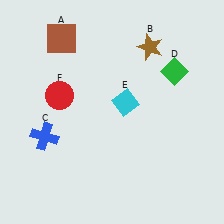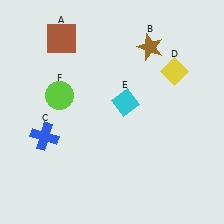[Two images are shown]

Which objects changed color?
D changed from green to yellow. F changed from red to lime.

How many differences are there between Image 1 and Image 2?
There are 2 differences between the two images.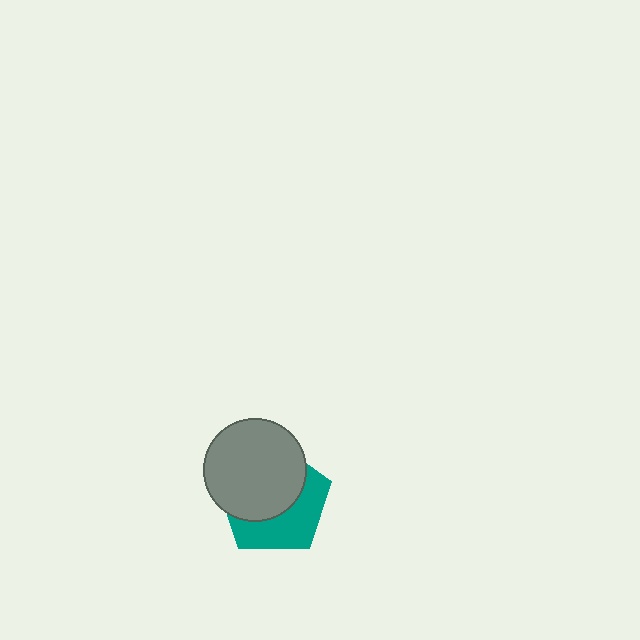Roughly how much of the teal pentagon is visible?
A small part of it is visible (roughly 44%).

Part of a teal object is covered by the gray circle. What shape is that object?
It is a pentagon.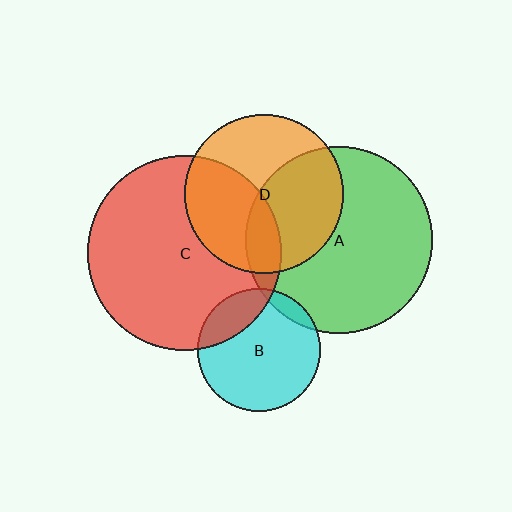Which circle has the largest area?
Circle C (red).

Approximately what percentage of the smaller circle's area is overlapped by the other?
Approximately 10%.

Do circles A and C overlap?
Yes.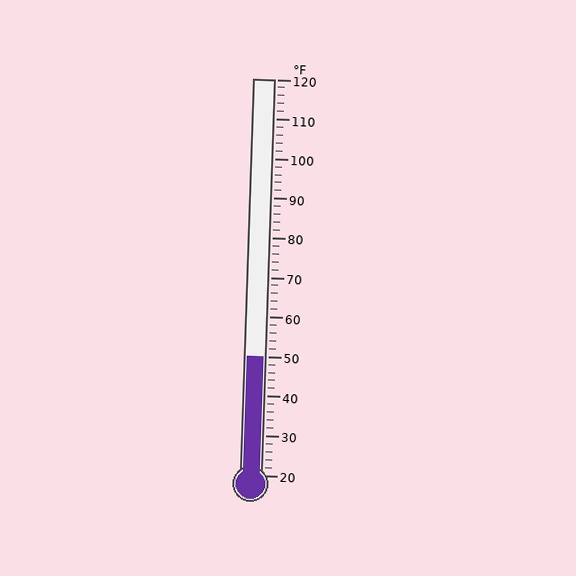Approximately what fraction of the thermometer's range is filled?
The thermometer is filled to approximately 30% of its range.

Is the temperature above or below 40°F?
The temperature is above 40°F.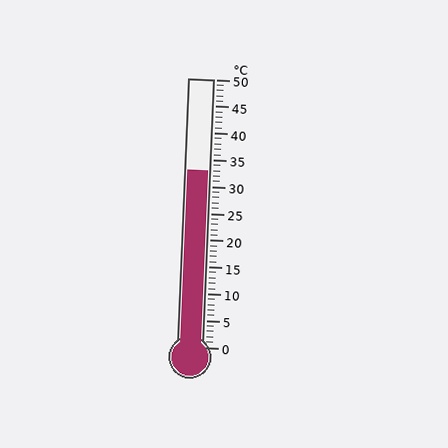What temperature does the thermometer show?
The thermometer shows approximately 33°C.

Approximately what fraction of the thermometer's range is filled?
The thermometer is filled to approximately 65% of its range.